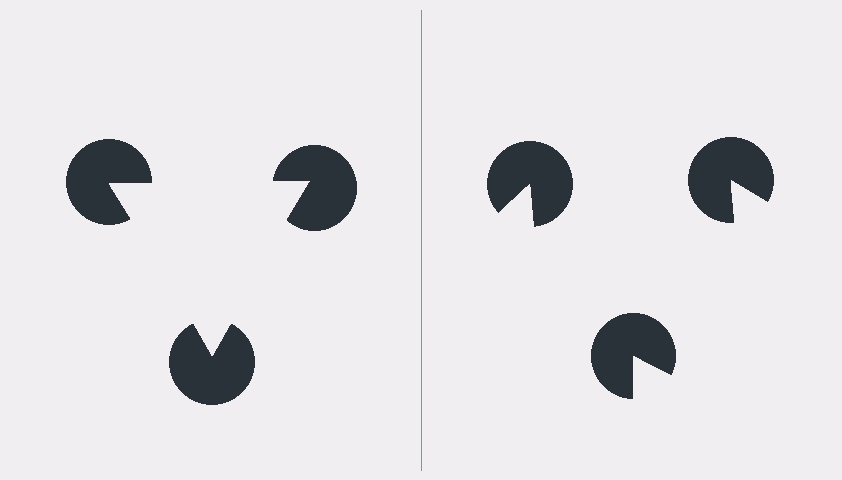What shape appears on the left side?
An illusory triangle.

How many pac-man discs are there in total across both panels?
6 — 3 on each side.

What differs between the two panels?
The pac-man discs are positioned identically on both sides; only the wedge orientations differ. On the left they align to a triangle; on the right they are misaligned.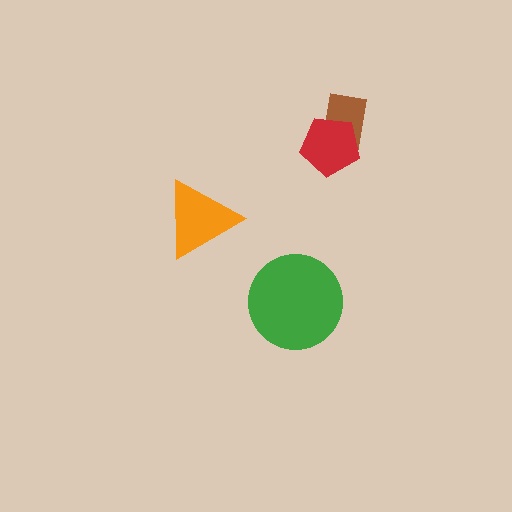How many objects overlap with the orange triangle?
0 objects overlap with the orange triangle.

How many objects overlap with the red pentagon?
1 object overlaps with the red pentagon.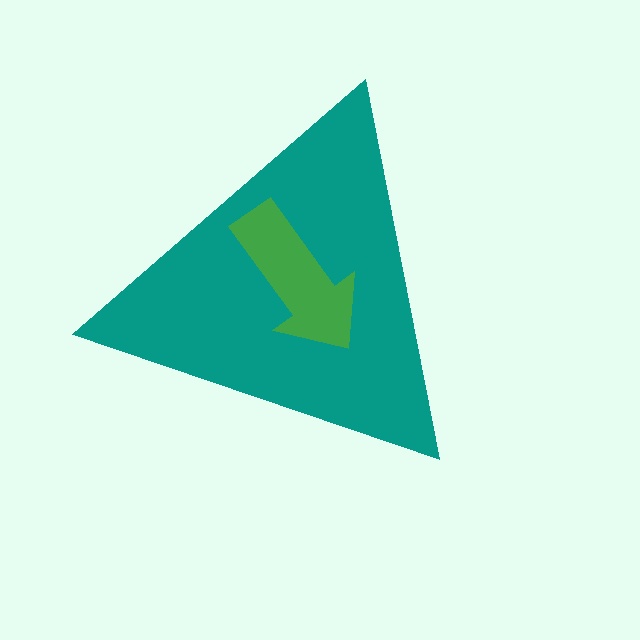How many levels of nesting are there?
2.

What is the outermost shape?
The teal triangle.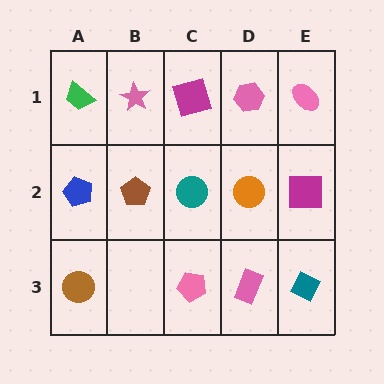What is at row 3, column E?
A teal diamond.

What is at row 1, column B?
A pink star.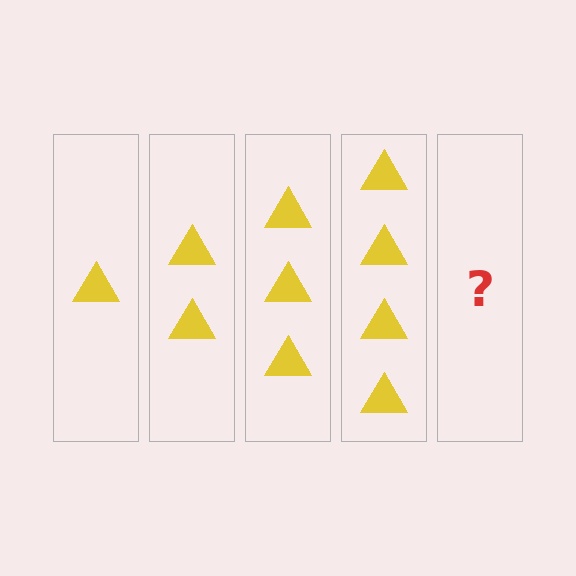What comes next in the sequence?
The next element should be 5 triangles.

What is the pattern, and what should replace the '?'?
The pattern is that each step adds one more triangle. The '?' should be 5 triangles.